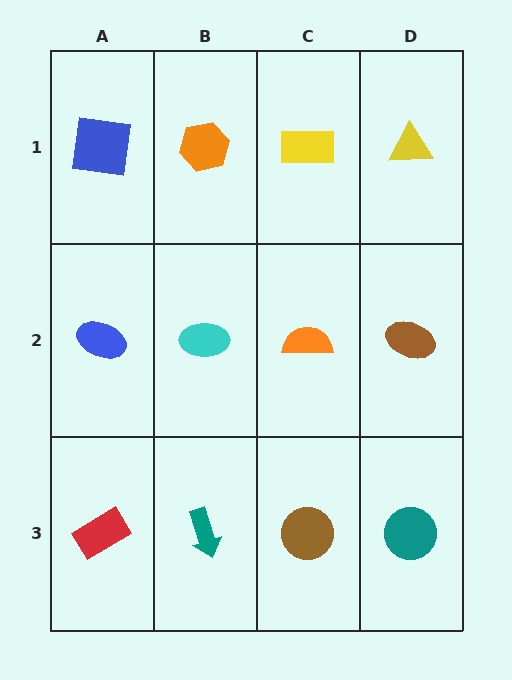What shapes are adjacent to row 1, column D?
A brown ellipse (row 2, column D), a yellow rectangle (row 1, column C).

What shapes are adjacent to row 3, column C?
An orange semicircle (row 2, column C), a teal arrow (row 3, column B), a teal circle (row 3, column D).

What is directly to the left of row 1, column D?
A yellow rectangle.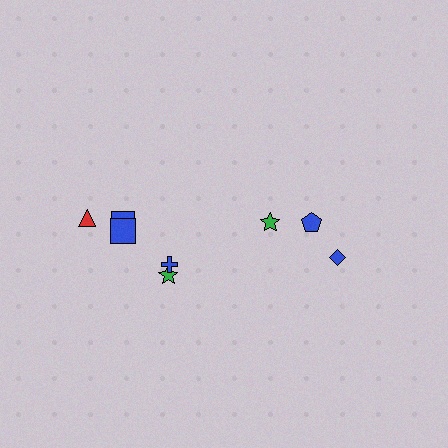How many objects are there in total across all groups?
There are 8 objects.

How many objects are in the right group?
There are 3 objects.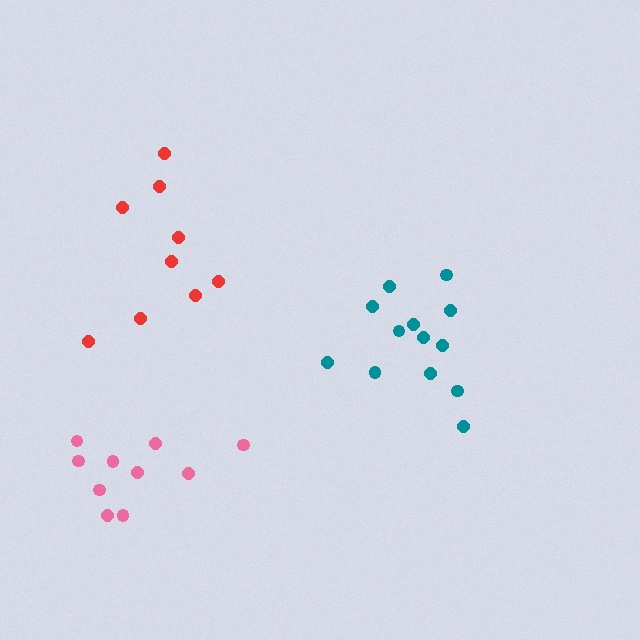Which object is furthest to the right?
The teal cluster is rightmost.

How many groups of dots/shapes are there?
There are 3 groups.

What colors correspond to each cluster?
The clusters are colored: teal, red, pink.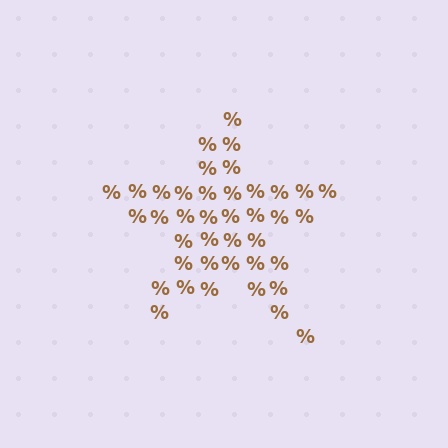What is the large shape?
The large shape is a star.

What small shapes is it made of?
It is made of small percent signs.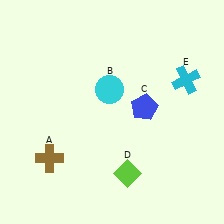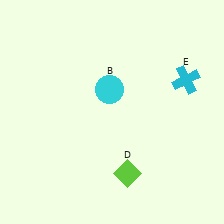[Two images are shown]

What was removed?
The brown cross (A), the blue pentagon (C) were removed in Image 2.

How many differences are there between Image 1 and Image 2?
There are 2 differences between the two images.